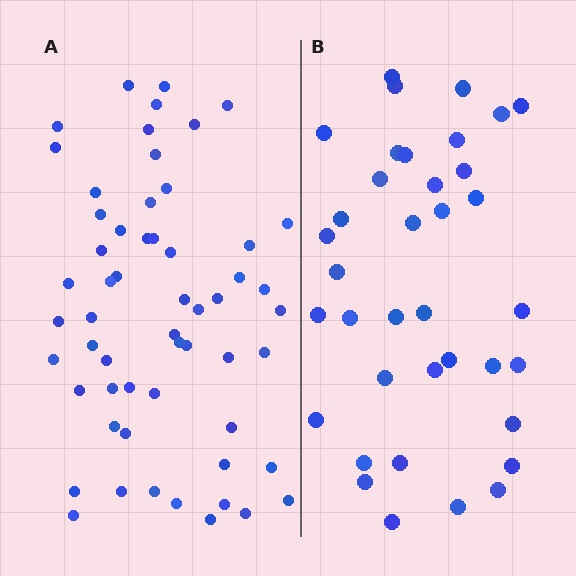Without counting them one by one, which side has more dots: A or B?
Region A (the left region) has more dots.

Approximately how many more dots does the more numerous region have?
Region A has approximately 20 more dots than region B.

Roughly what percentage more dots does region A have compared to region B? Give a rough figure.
About 55% more.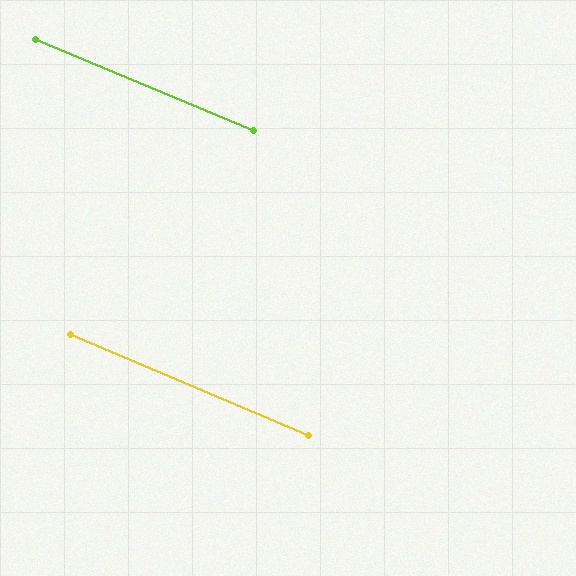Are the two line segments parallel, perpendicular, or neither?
Parallel — their directions differ by only 0.4°.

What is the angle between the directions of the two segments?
Approximately 0 degrees.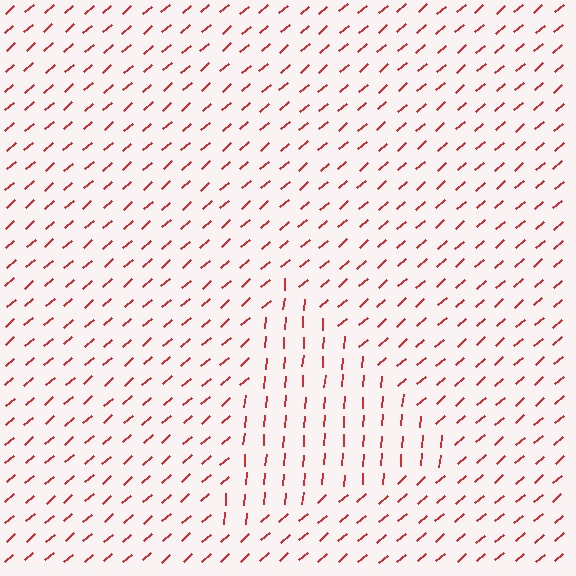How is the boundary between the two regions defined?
The boundary is defined purely by a change in line orientation (approximately 45 degrees difference). All lines are the same color and thickness.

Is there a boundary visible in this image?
Yes, there is a texture boundary formed by a change in line orientation.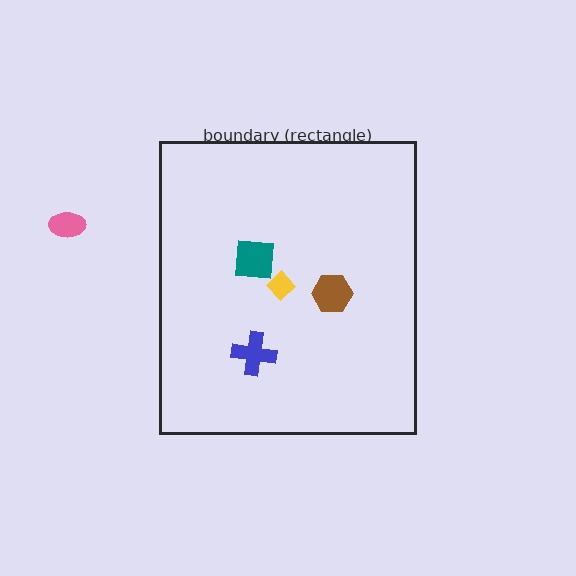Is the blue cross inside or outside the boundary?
Inside.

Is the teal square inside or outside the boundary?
Inside.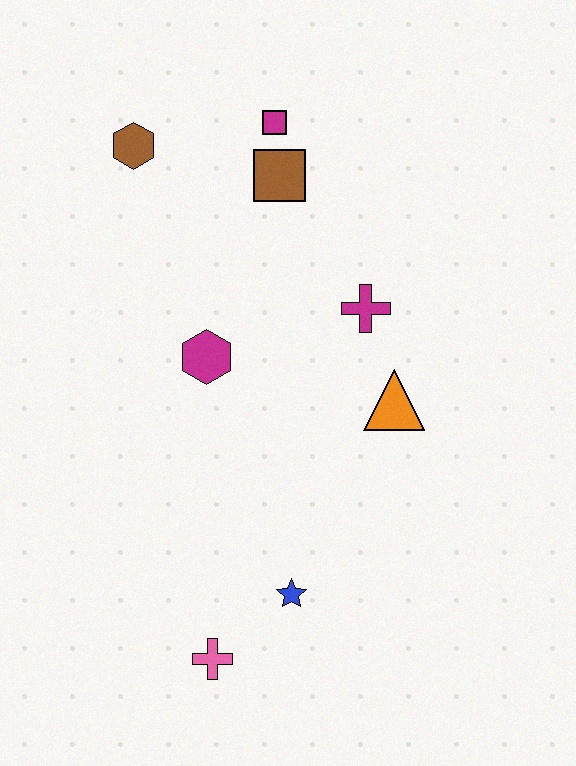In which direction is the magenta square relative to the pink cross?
The magenta square is above the pink cross.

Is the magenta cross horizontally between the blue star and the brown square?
No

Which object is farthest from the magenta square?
The pink cross is farthest from the magenta square.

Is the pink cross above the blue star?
No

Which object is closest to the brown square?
The magenta square is closest to the brown square.